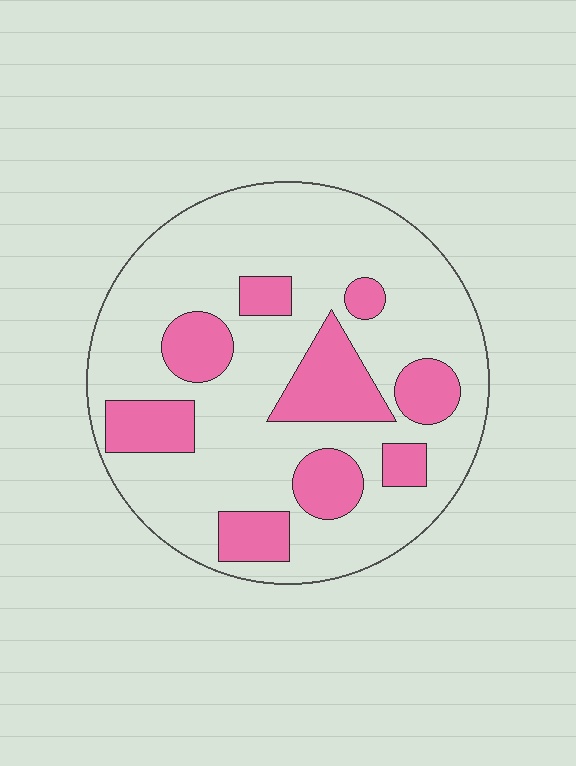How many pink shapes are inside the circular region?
9.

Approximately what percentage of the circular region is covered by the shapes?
Approximately 25%.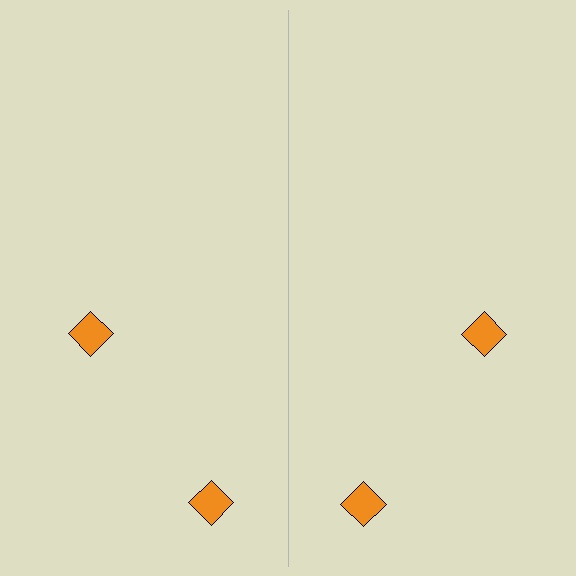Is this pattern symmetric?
Yes, this pattern has bilateral (reflection) symmetry.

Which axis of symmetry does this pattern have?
The pattern has a vertical axis of symmetry running through the center of the image.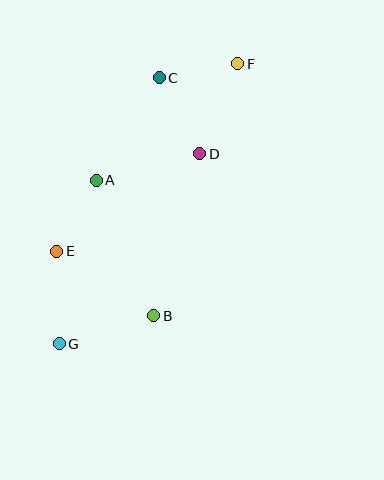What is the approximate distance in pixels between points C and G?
The distance between C and G is approximately 284 pixels.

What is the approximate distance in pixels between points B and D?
The distance between B and D is approximately 169 pixels.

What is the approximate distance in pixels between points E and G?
The distance between E and G is approximately 92 pixels.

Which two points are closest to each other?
Points C and F are closest to each other.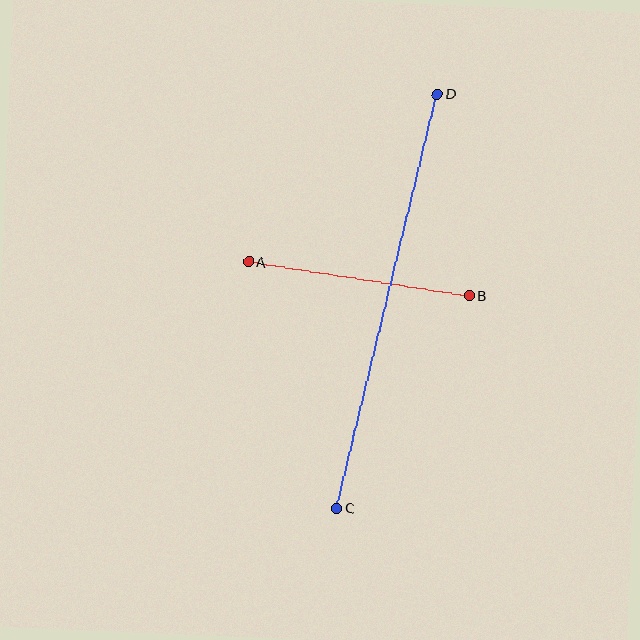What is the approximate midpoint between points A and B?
The midpoint is at approximately (359, 279) pixels.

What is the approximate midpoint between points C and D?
The midpoint is at approximately (387, 301) pixels.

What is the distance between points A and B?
The distance is approximately 223 pixels.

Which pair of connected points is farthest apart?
Points C and D are farthest apart.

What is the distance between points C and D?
The distance is approximately 426 pixels.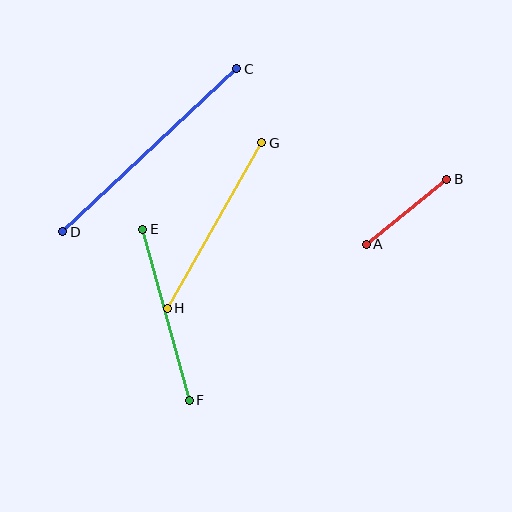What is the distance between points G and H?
The distance is approximately 191 pixels.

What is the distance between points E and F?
The distance is approximately 177 pixels.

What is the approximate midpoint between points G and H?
The midpoint is at approximately (215, 225) pixels.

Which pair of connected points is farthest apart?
Points C and D are farthest apart.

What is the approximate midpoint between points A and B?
The midpoint is at approximately (407, 212) pixels.